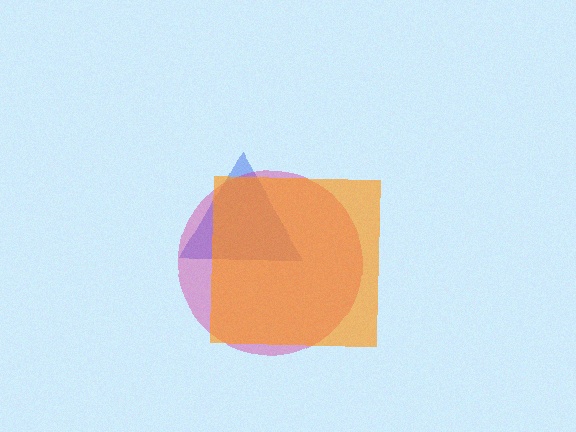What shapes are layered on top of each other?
The layered shapes are: a blue triangle, a magenta circle, an orange square.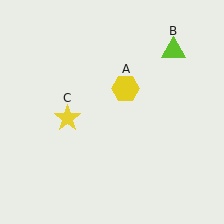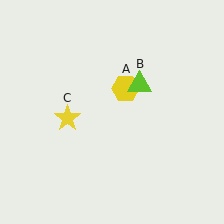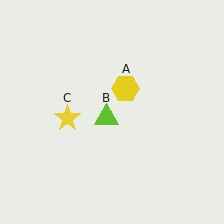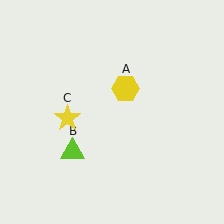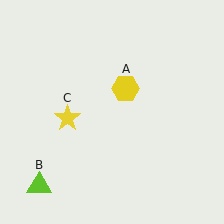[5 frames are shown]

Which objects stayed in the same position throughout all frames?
Yellow hexagon (object A) and yellow star (object C) remained stationary.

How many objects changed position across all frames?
1 object changed position: lime triangle (object B).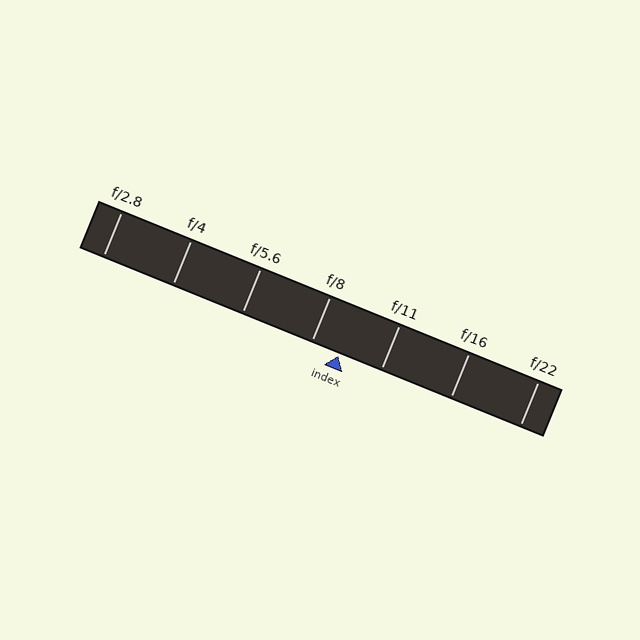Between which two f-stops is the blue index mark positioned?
The index mark is between f/8 and f/11.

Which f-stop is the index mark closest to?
The index mark is closest to f/8.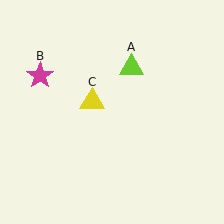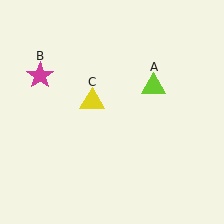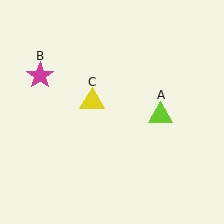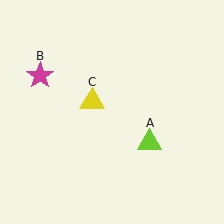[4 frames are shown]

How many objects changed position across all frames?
1 object changed position: lime triangle (object A).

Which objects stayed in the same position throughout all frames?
Magenta star (object B) and yellow triangle (object C) remained stationary.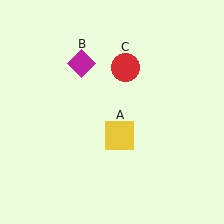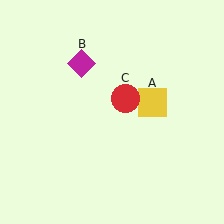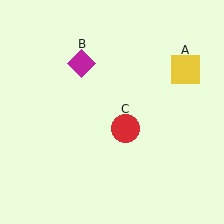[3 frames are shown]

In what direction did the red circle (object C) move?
The red circle (object C) moved down.